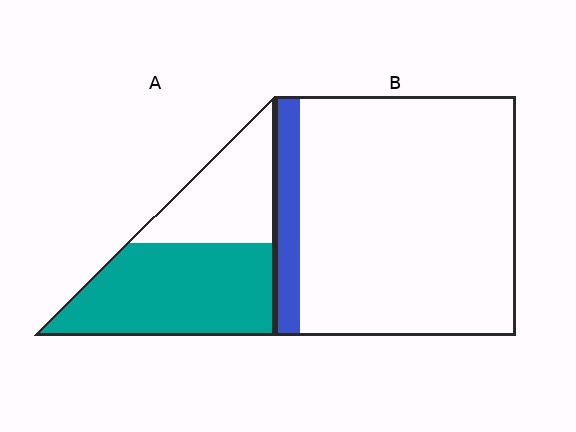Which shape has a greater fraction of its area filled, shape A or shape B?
Shape A.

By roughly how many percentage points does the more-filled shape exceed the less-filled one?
By roughly 50 percentage points (A over B).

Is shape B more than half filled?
No.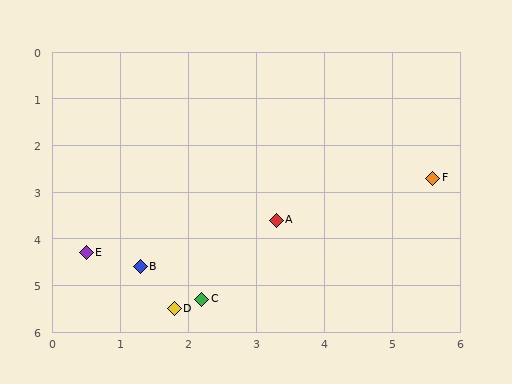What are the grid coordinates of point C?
Point C is at approximately (2.2, 5.3).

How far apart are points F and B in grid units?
Points F and B are about 4.7 grid units apart.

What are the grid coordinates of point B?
Point B is at approximately (1.3, 4.6).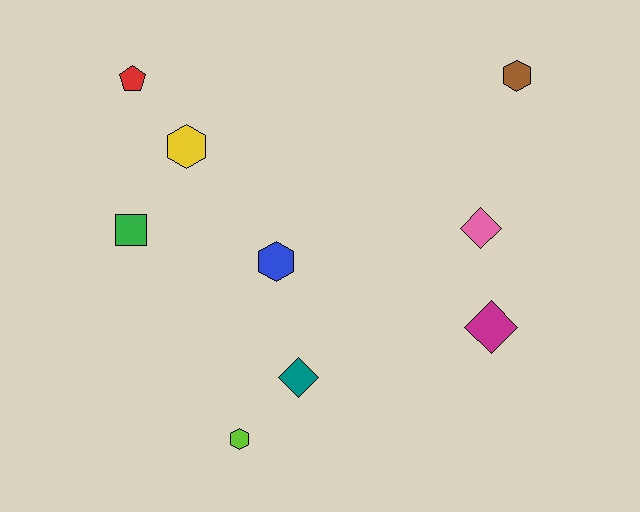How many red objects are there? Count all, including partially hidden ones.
There is 1 red object.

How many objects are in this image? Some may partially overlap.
There are 9 objects.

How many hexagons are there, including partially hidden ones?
There are 4 hexagons.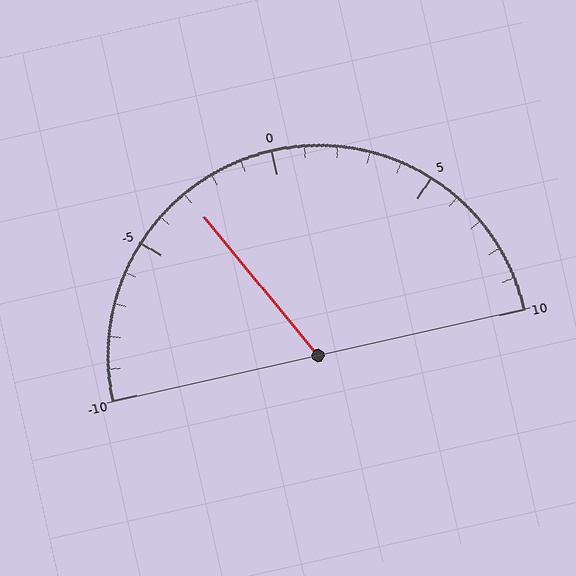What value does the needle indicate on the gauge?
The needle indicates approximately -3.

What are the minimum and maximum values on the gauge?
The gauge ranges from -10 to 10.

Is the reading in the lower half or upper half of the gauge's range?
The reading is in the lower half of the range (-10 to 10).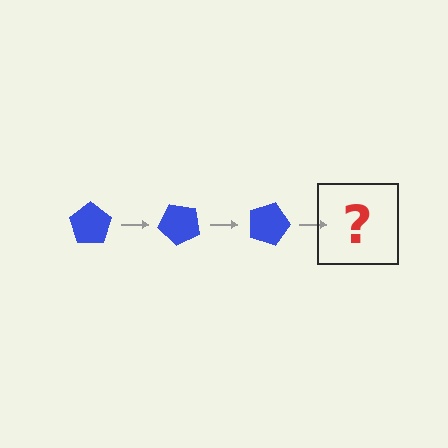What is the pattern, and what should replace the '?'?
The pattern is that the pentagon rotates 45 degrees each step. The '?' should be a blue pentagon rotated 135 degrees.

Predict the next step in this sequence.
The next step is a blue pentagon rotated 135 degrees.